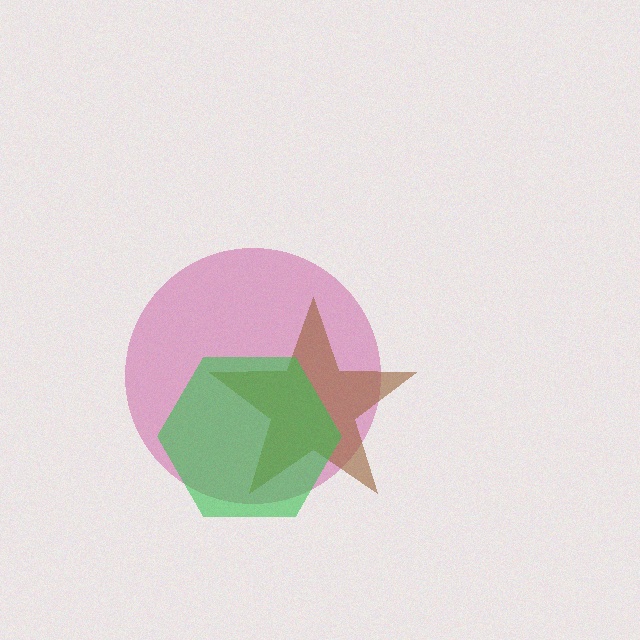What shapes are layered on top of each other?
The layered shapes are: a magenta circle, a brown star, a green hexagon.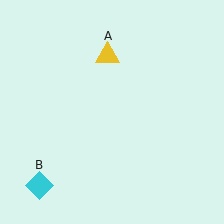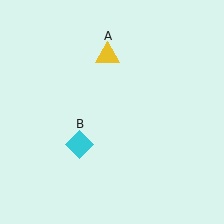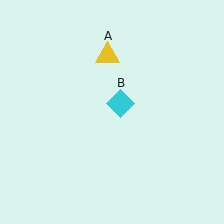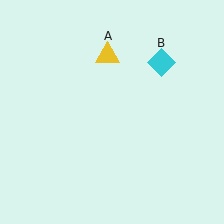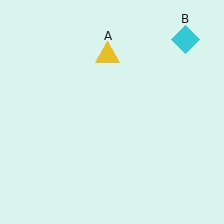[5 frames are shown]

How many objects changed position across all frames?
1 object changed position: cyan diamond (object B).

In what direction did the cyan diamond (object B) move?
The cyan diamond (object B) moved up and to the right.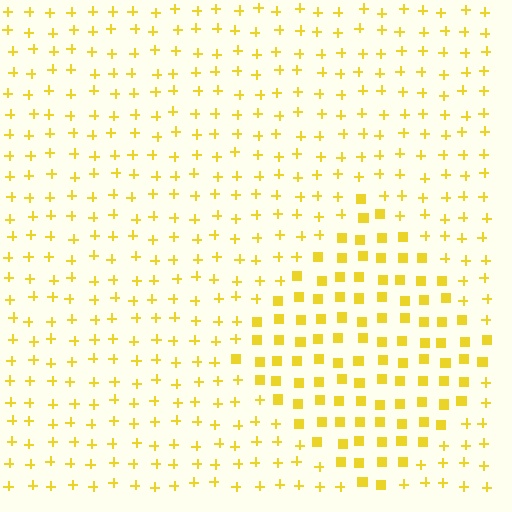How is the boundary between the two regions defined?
The boundary is defined by a change in element shape: squares inside vs. plus signs outside. All elements share the same color and spacing.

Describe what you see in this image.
The image is filled with small yellow elements arranged in a uniform grid. A diamond-shaped region contains squares, while the surrounding area contains plus signs. The boundary is defined purely by the change in element shape.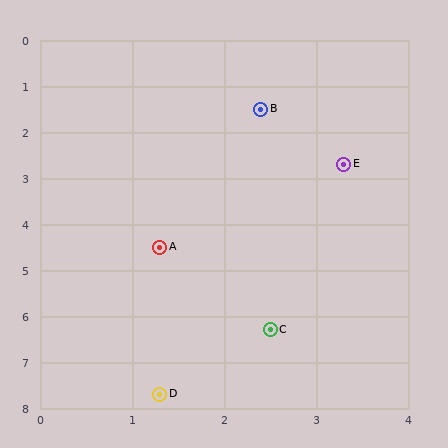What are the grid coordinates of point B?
Point B is at approximately (2.4, 1.5).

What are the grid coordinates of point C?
Point C is at approximately (2.5, 6.3).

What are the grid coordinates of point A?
Point A is at approximately (1.3, 4.5).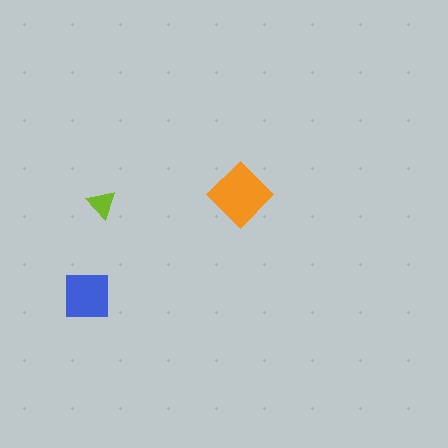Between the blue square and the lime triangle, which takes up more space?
The blue square.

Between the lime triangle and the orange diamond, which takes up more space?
The orange diamond.